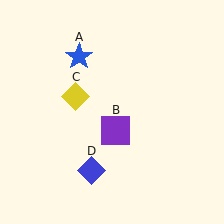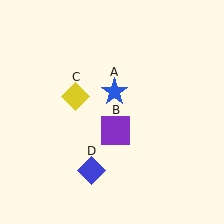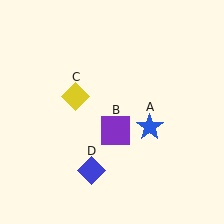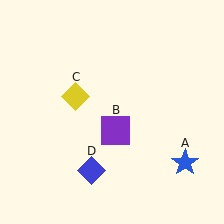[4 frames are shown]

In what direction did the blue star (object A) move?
The blue star (object A) moved down and to the right.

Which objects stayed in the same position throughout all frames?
Purple square (object B) and yellow diamond (object C) and blue diamond (object D) remained stationary.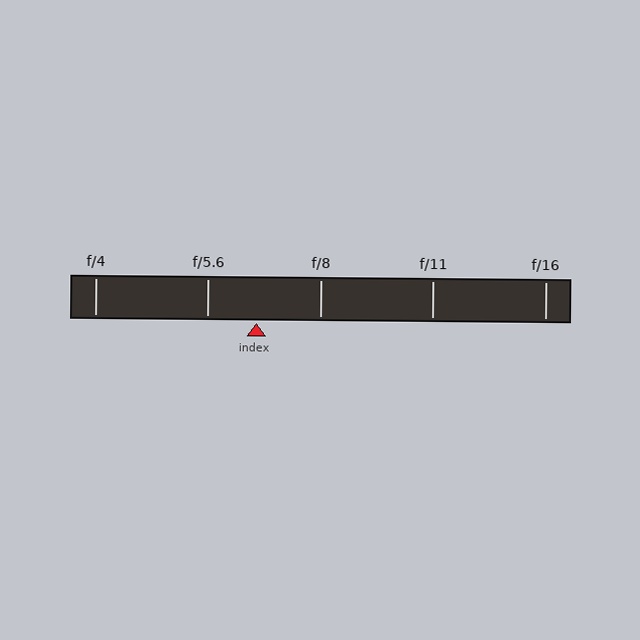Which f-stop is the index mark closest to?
The index mark is closest to f/5.6.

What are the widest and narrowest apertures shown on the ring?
The widest aperture shown is f/4 and the narrowest is f/16.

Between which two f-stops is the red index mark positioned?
The index mark is between f/5.6 and f/8.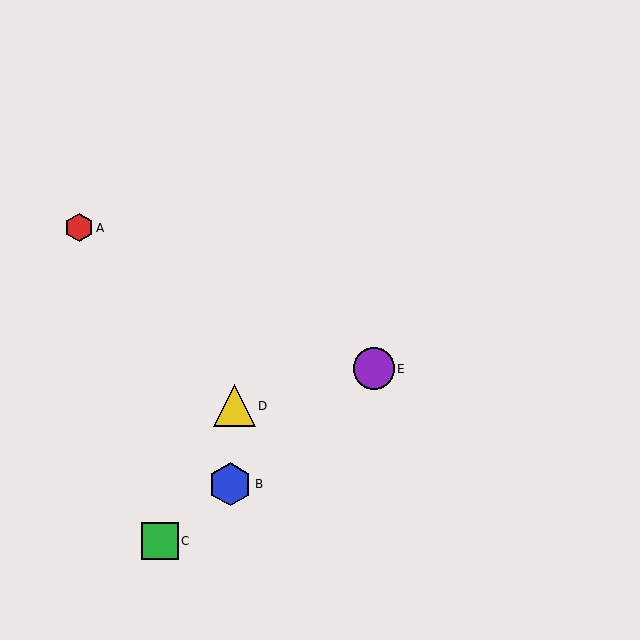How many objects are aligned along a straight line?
3 objects (B, C, E) are aligned along a straight line.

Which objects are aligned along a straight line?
Objects B, C, E are aligned along a straight line.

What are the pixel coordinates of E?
Object E is at (374, 369).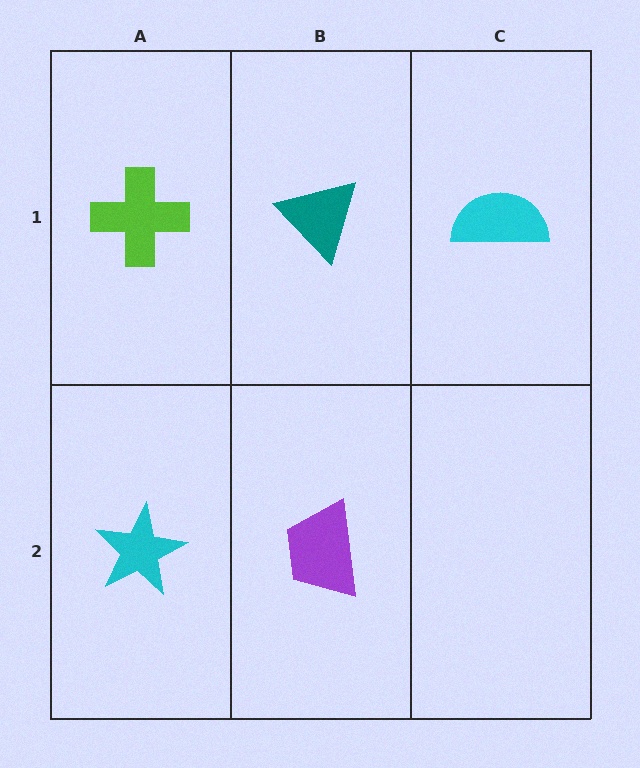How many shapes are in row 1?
3 shapes.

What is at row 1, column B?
A teal triangle.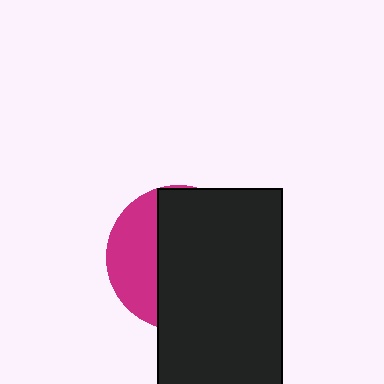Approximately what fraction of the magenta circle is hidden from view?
Roughly 68% of the magenta circle is hidden behind the black rectangle.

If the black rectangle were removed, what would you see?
You would see the complete magenta circle.